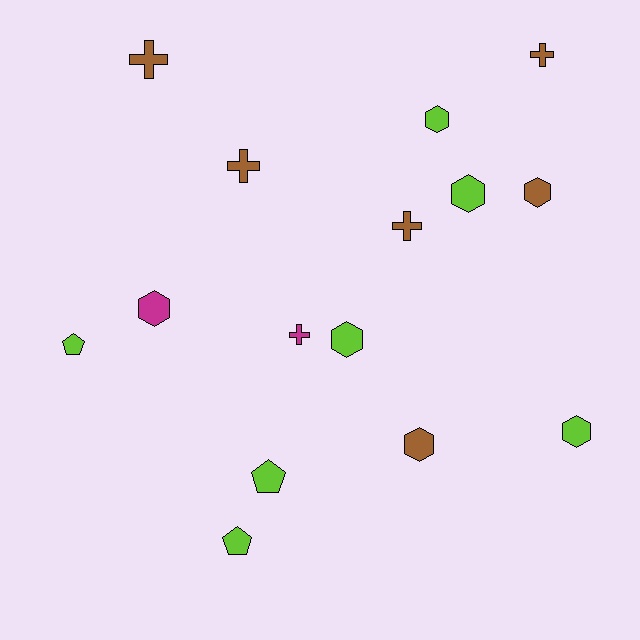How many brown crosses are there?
There are 4 brown crosses.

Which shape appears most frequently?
Hexagon, with 7 objects.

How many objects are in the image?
There are 15 objects.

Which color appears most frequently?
Lime, with 7 objects.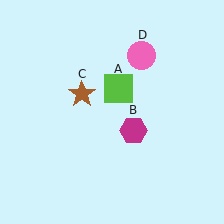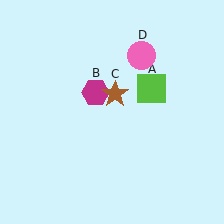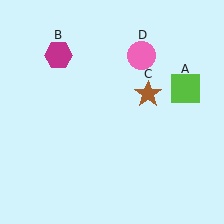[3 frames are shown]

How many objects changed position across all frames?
3 objects changed position: lime square (object A), magenta hexagon (object B), brown star (object C).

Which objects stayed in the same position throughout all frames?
Pink circle (object D) remained stationary.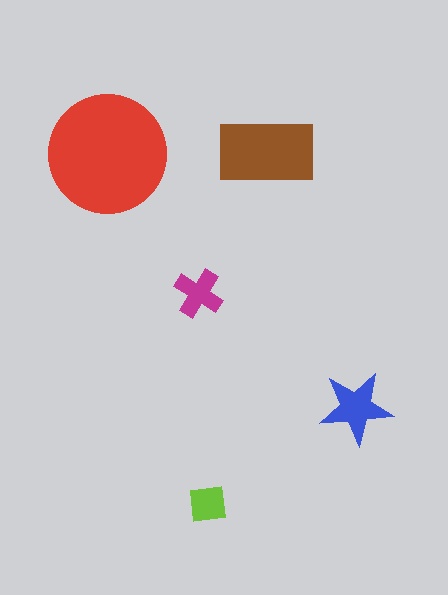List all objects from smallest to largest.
The lime square, the magenta cross, the blue star, the brown rectangle, the red circle.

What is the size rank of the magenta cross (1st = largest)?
4th.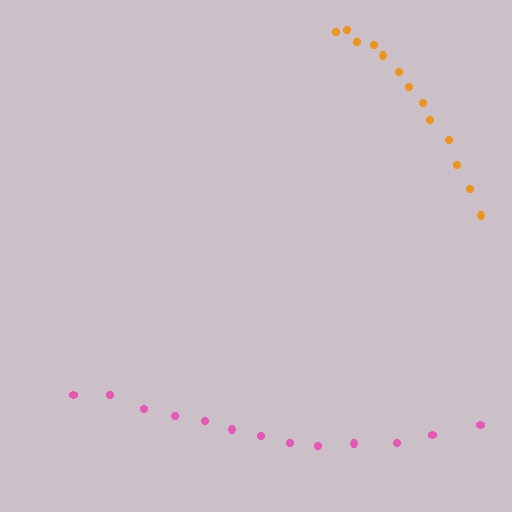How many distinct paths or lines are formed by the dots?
There are 2 distinct paths.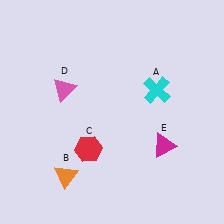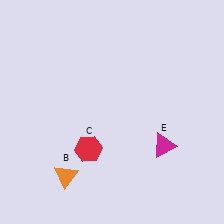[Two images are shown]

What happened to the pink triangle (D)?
The pink triangle (D) was removed in Image 2. It was in the top-left area of Image 1.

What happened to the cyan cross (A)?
The cyan cross (A) was removed in Image 2. It was in the top-right area of Image 1.